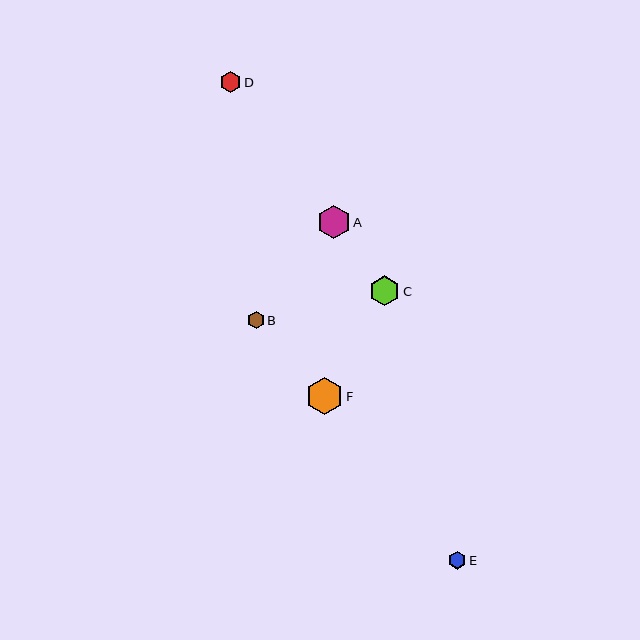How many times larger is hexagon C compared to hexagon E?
Hexagon C is approximately 1.7 times the size of hexagon E.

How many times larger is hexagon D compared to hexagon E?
Hexagon D is approximately 1.2 times the size of hexagon E.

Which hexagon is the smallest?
Hexagon B is the smallest with a size of approximately 17 pixels.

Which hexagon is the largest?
Hexagon F is the largest with a size of approximately 37 pixels.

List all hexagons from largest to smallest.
From largest to smallest: F, A, C, D, E, B.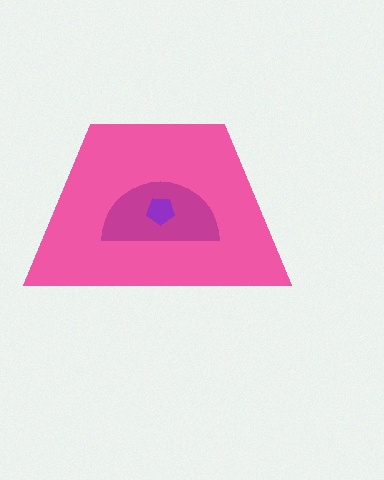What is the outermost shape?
The pink trapezoid.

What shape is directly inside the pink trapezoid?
The magenta semicircle.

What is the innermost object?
The purple pentagon.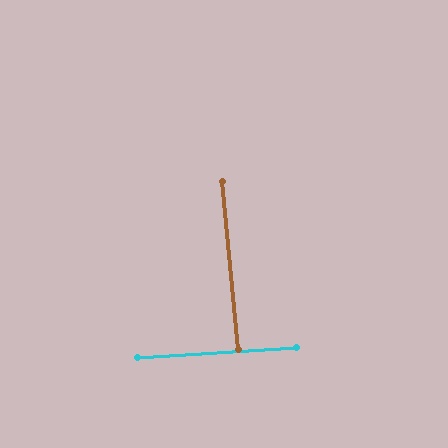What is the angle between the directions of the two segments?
Approximately 88 degrees.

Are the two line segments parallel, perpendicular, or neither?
Perpendicular — they meet at approximately 88°.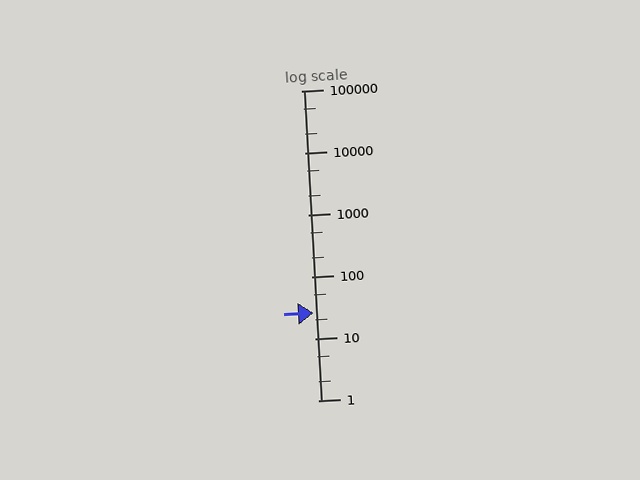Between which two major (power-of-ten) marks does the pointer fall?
The pointer is between 10 and 100.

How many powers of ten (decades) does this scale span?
The scale spans 5 decades, from 1 to 100000.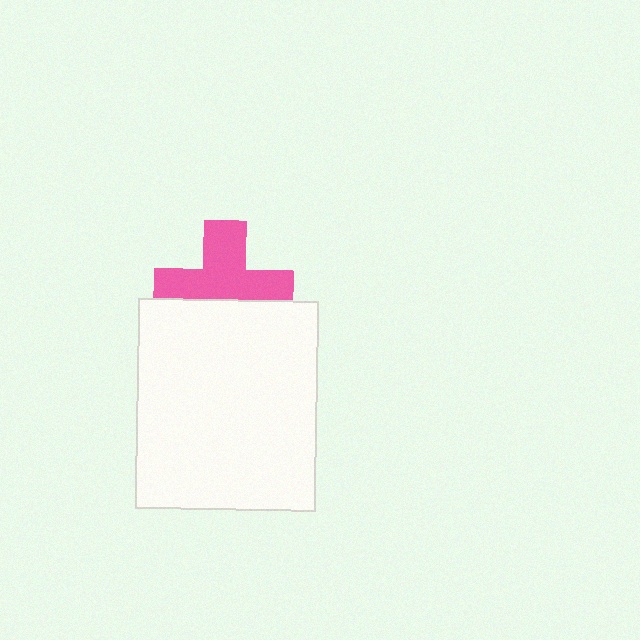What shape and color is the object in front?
The object in front is a white rectangle.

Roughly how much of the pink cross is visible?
About half of it is visible (roughly 63%).